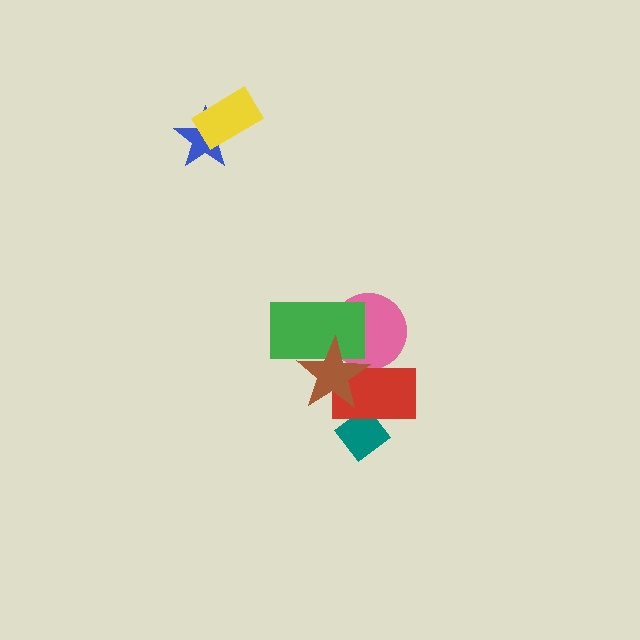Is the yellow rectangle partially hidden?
No, no other shape covers it.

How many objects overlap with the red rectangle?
3 objects overlap with the red rectangle.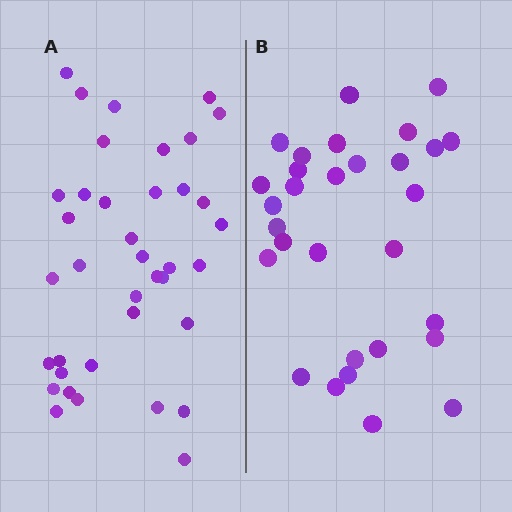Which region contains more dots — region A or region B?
Region A (the left region) has more dots.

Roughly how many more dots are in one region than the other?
Region A has roughly 8 or so more dots than region B.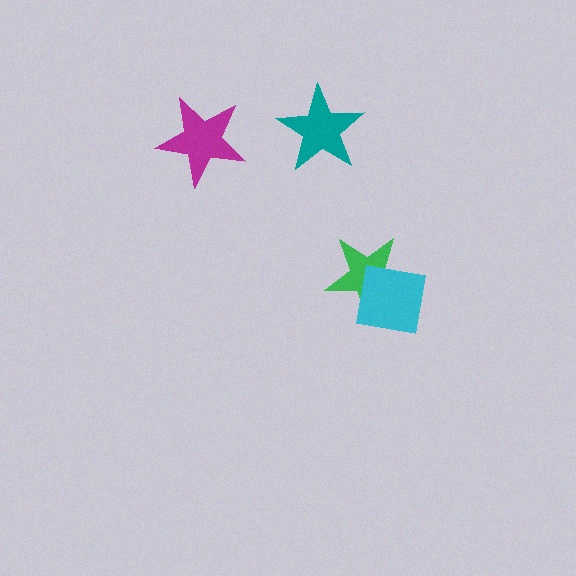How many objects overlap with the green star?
1 object overlaps with the green star.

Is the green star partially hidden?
Yes, it is partially covered by another shape.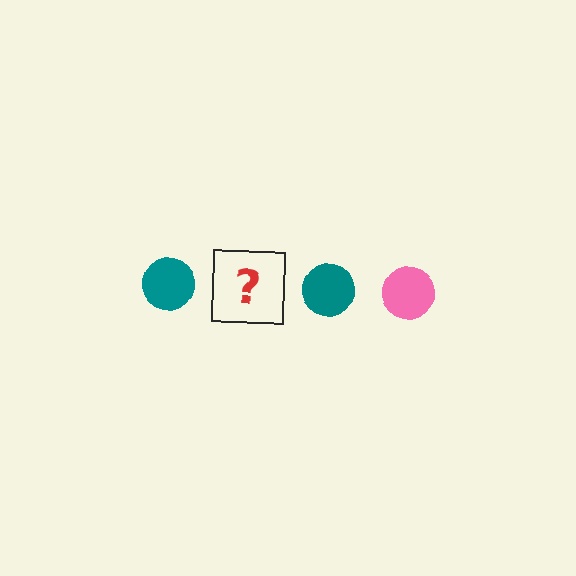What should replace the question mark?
The question mark should be replaced with a pink circle.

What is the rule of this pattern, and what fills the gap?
The rule is that the pattern cycles through teal, pink circles. The gap should be filled with a pink circle.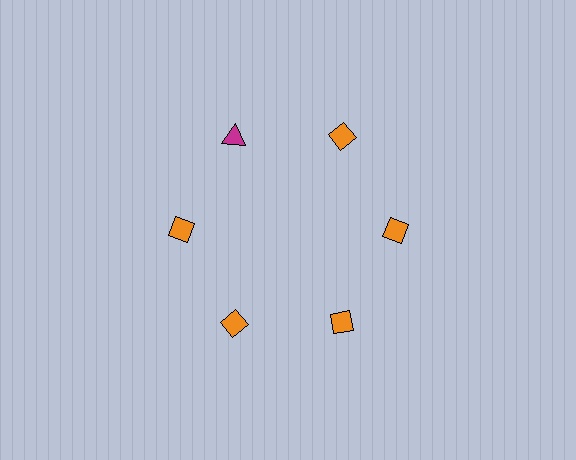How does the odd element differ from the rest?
It differs in both color (magenta instead of orange) and shape (triangle instead of diamond).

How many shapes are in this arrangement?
There are 6 shapes arranged in a ring pattern.